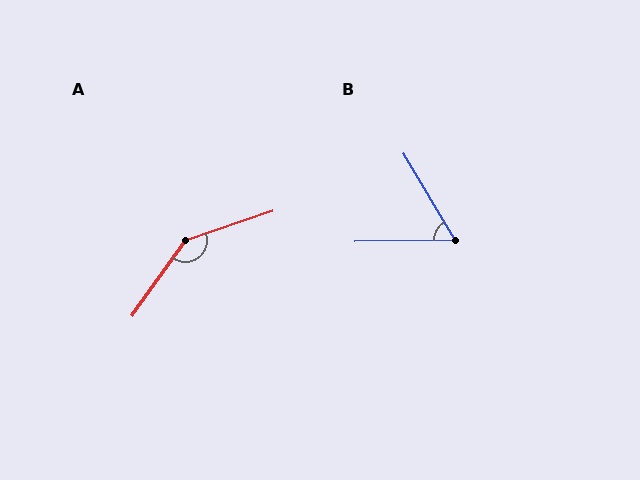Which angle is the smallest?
B, at approximately 60 degrees.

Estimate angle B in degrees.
Approximately 60 degrees.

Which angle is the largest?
A, at approximately 144 degrees.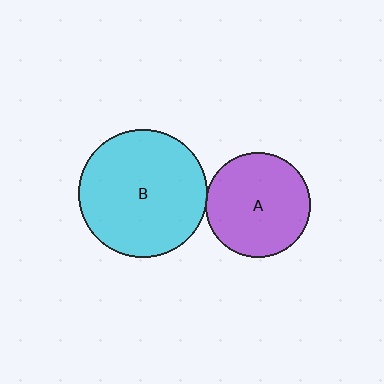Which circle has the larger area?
Circle B (cyan).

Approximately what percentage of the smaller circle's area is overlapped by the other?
Approximately 5%.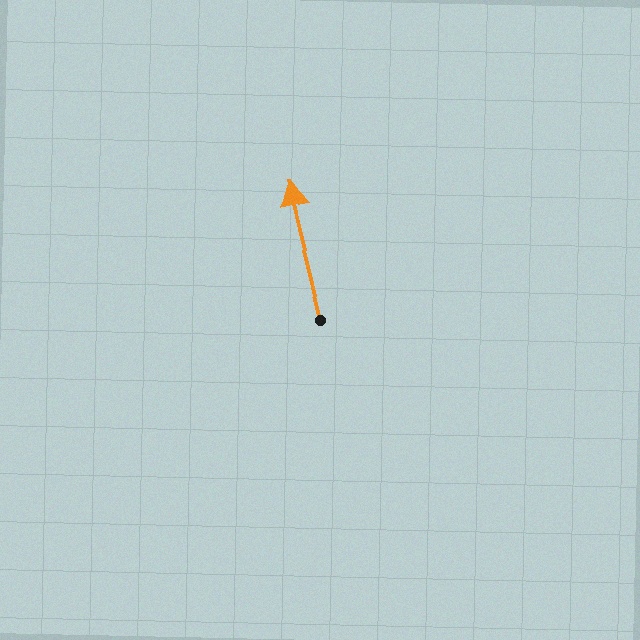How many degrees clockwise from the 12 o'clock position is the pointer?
Approximately 347 degrees.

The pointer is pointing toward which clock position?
Roughly 12 o'clock.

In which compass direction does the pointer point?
North.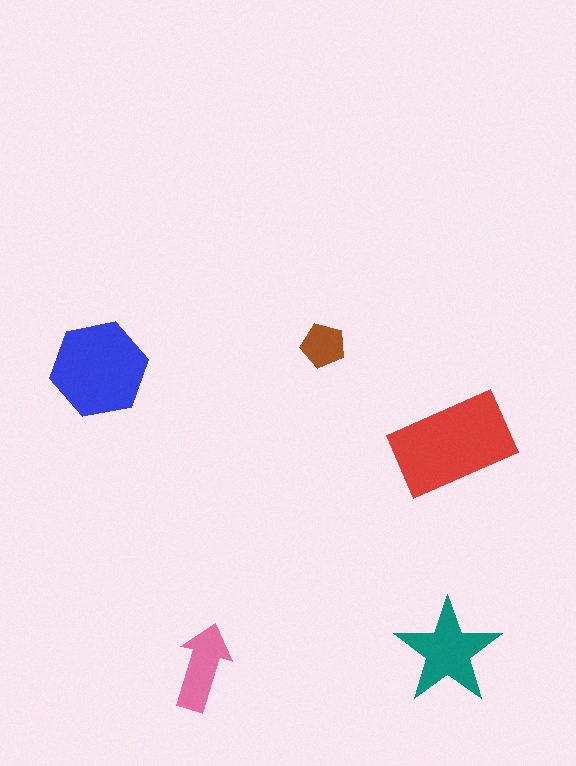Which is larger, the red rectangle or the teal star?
The red rectangle.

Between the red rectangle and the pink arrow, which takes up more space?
The red rectangle.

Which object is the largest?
The red rectangle.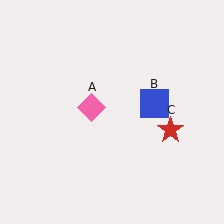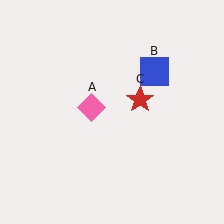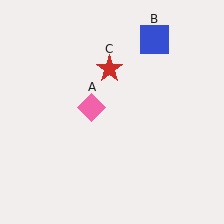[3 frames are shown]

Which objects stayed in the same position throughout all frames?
Pink diamond (object A) remained stationary.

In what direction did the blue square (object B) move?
The blue square (object B) moved up.